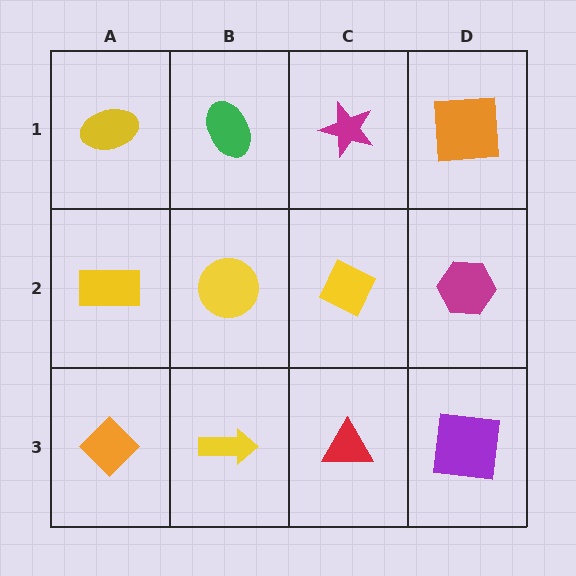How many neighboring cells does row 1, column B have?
3.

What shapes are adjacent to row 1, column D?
A magenta hexagon (row 2, column D), a magenta star (row 1, column C).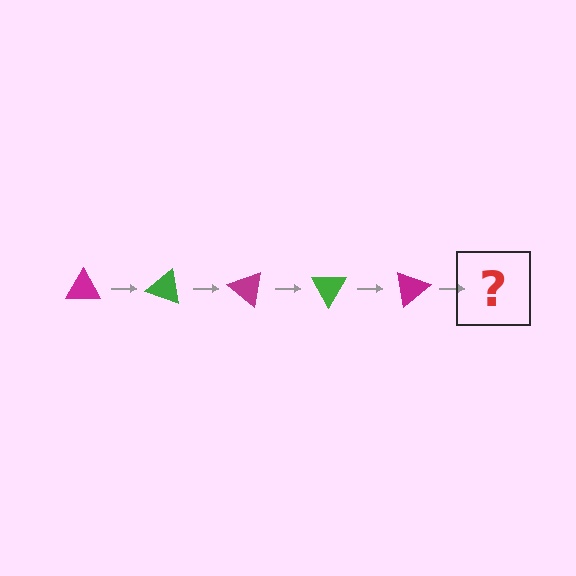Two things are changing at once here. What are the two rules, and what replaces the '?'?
The two rules are that it rotates 20 degrees each step and the color cycles through magenta and green. The '?' should be a green triangle, rotated 100 degrees from the start.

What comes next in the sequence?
The next element should be a green triangle, rotated 100 degrees from the start.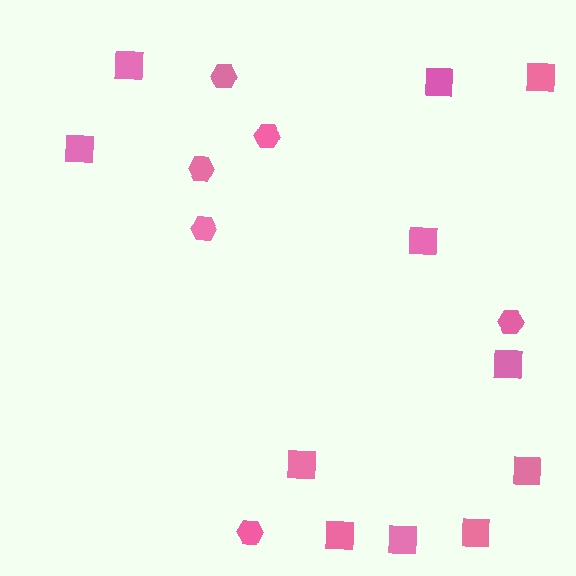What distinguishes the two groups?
There are 2 groups: one group of hexagons (6) and one group of squares (11).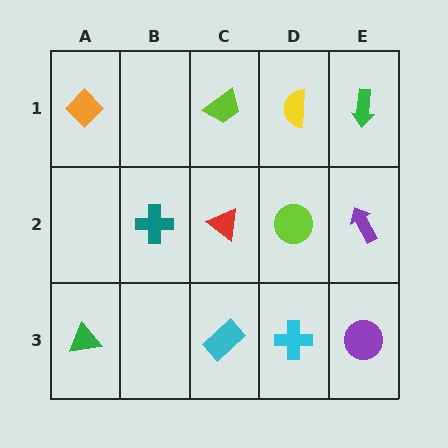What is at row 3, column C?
A cyan rectangle.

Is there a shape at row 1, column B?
No, that cell is empty.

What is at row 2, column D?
A lime circle.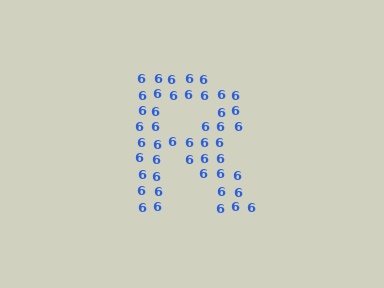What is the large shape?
The large shape is the letter R.